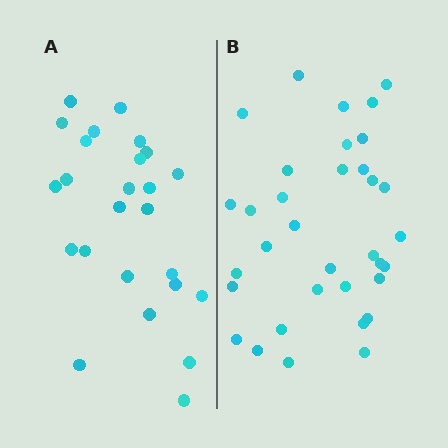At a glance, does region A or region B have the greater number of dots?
Region B (the right region) has more dots.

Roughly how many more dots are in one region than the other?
Region B has roughly 8 or so more dots than region A.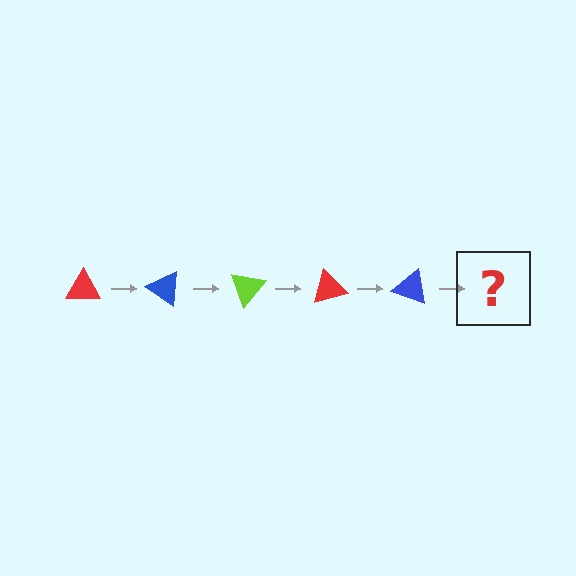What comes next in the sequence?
The next element should be a lime triangle, rotated 175 degrees from the start.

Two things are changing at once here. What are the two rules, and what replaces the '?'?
The two rules are that it rotates 35 degrees each step and the color cycles through red, blue, and lime. The '?' should be a lime triangle, rotated 175 degrees from the start.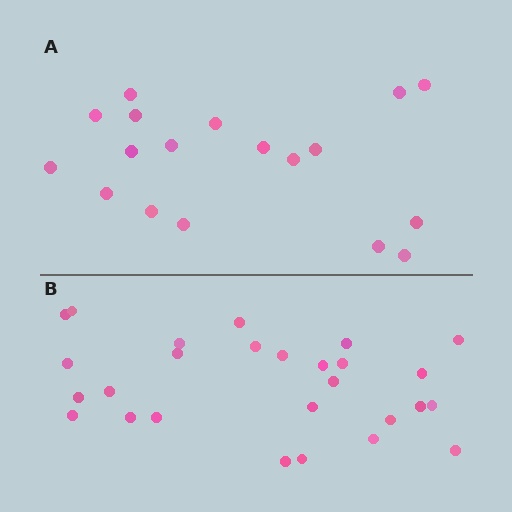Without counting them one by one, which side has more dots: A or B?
Region B (the bottom region) has more dots.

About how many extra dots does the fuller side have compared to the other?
Region B has roughly 8 or so more dots than region A.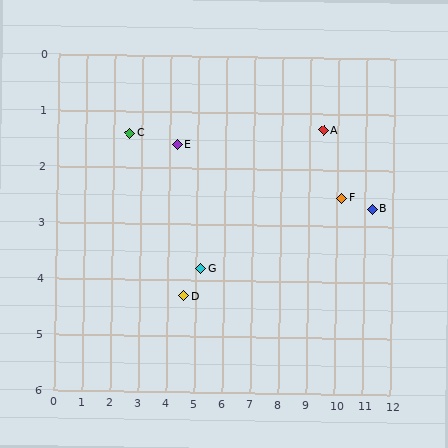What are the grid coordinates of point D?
Point D is at approximately (4.6, 4.3).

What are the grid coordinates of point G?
Point G is at approximately (5.2, 3.8).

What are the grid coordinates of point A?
Point A is at approximately (9.5, 1.3).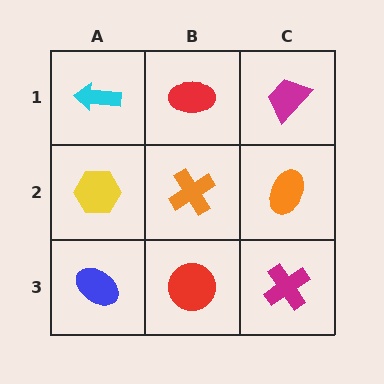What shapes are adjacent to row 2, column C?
A magenta trapezoid (row 1, column C), a magenta cross (row 3, column C), an orange cross (row 2, column B).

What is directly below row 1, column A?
A yellow hexagon.